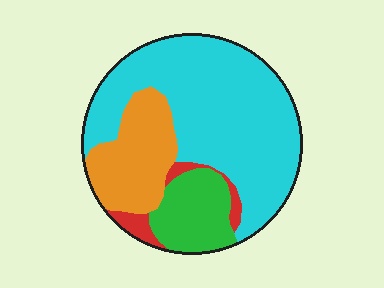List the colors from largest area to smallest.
From largest to smallest: cyan, orange, green, red.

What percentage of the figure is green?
Green covers 15% of the figure.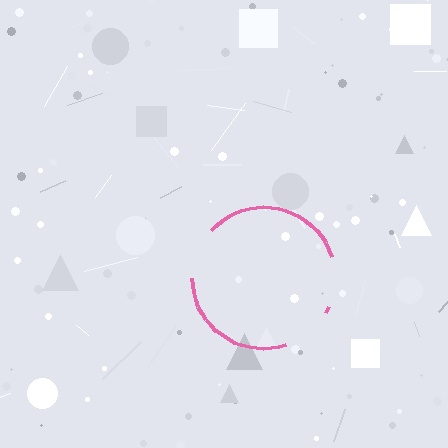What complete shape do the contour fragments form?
The contour fragments form a circle.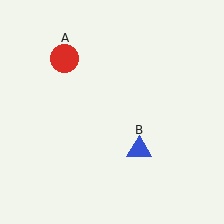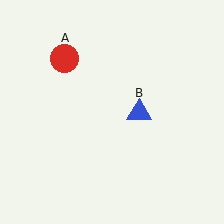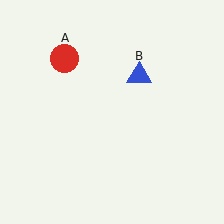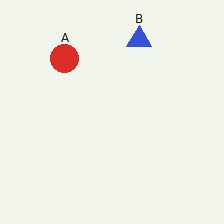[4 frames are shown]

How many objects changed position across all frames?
1 object changed position: blue triangle (object B).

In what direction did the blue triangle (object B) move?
The blue triangle (object B) moved up.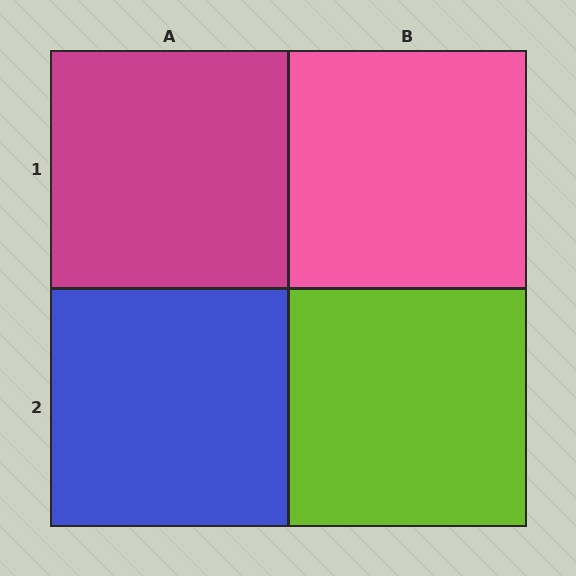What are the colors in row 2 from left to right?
Blue, lime.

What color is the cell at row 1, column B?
Pink.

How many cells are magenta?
1 cell is magenta.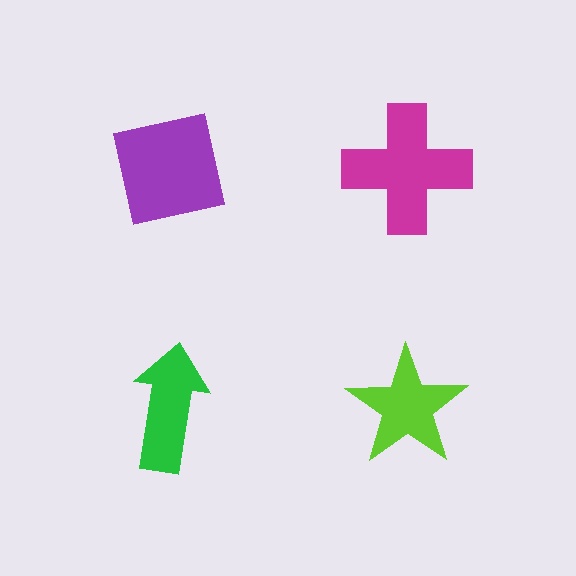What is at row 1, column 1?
A purple square.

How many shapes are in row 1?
2 shapes.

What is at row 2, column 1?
A green arrow.